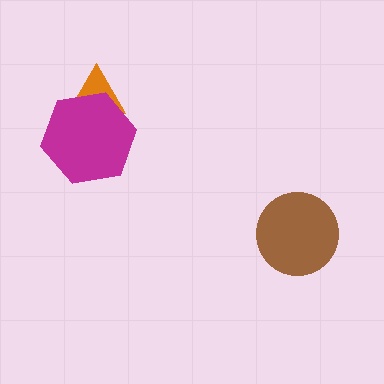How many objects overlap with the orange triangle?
1 object overlaps with the orange triangle.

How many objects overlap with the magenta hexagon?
1 object overlaps with the magenta hexagon.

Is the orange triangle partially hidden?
Yes, it is partially covered by another shape.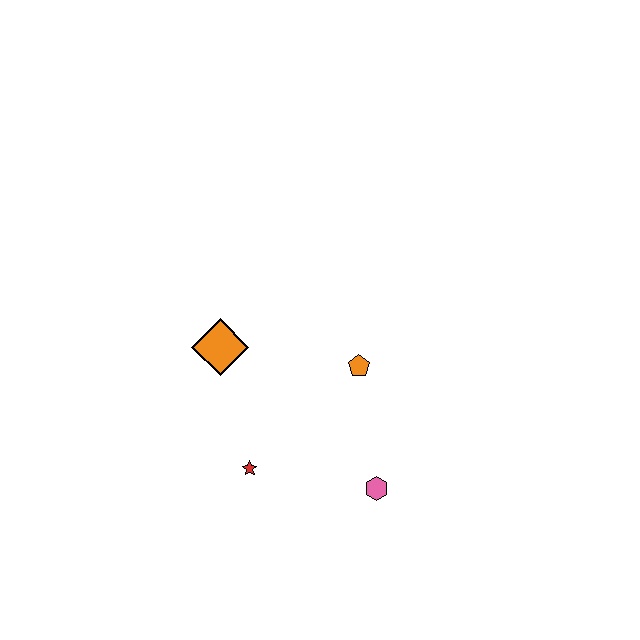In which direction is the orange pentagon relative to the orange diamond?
The orange pentagon is to the right of the orange diamond.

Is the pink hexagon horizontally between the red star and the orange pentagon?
No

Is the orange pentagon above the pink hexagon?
Yes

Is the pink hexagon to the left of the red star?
No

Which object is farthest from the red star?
The orange pentagon is farthest from the red star.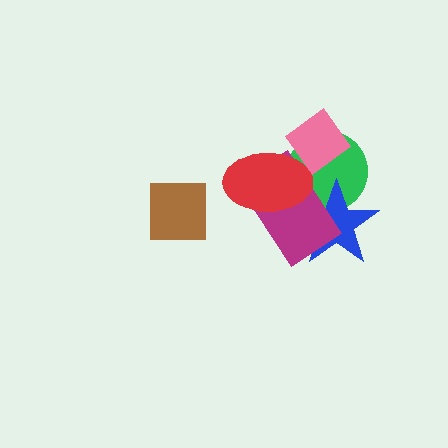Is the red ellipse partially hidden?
Yes, it is partially covered by another shape.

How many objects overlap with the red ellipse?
4 objects overlap with the red ellipse.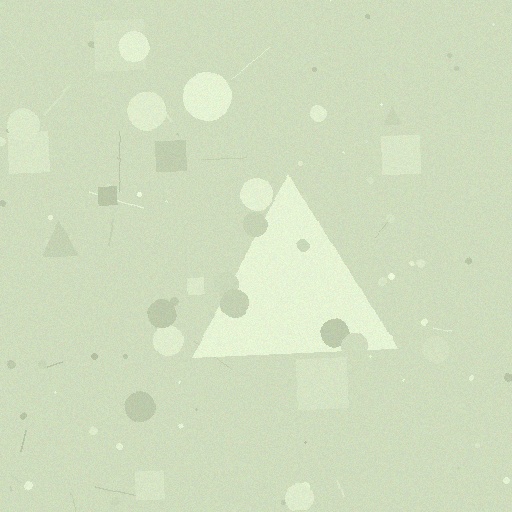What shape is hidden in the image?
A triangle is hidden in the image.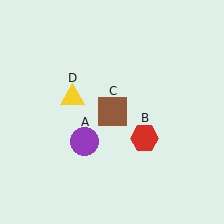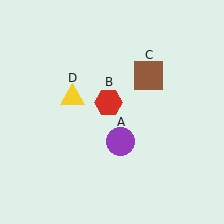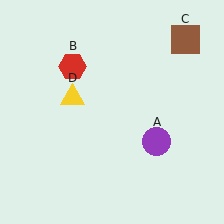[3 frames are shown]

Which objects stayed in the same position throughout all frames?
Yellow triangle (object D) remained stationary.